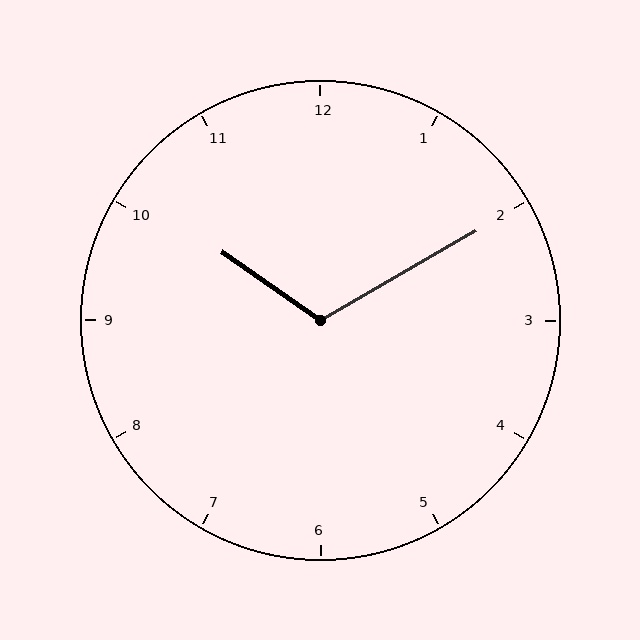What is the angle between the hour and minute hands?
Approximately 115 degrees.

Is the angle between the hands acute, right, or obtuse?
It is obtuse.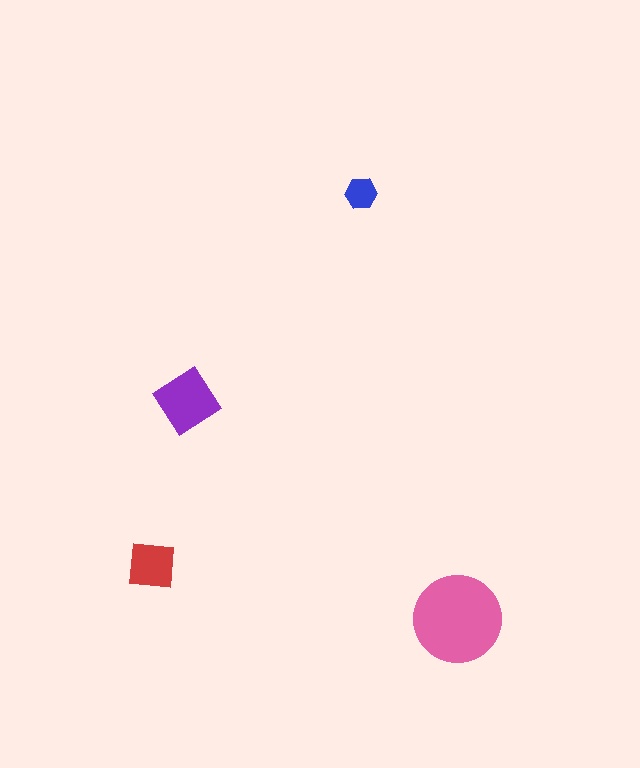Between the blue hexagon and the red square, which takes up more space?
The red square.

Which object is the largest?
The pink circle.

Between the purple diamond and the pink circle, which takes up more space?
The pink circle.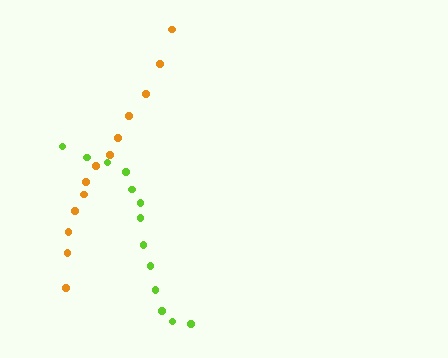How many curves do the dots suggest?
There are 2 distinct paths.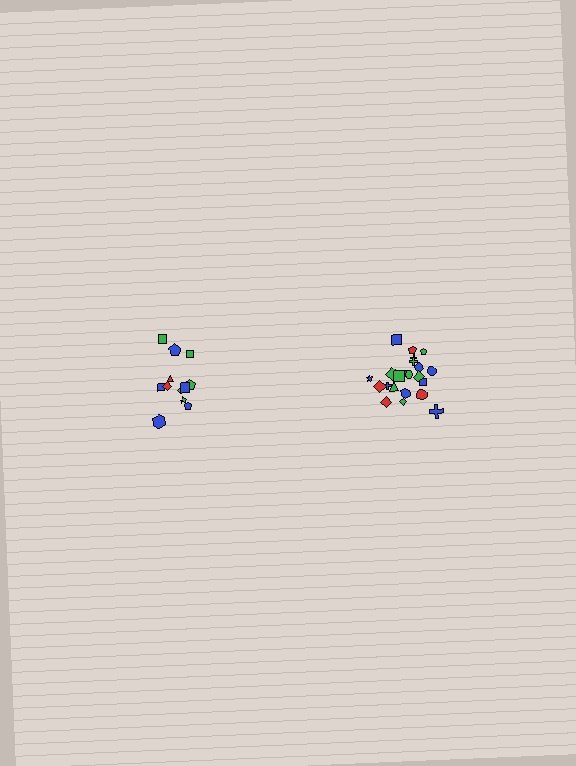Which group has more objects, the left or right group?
The right group.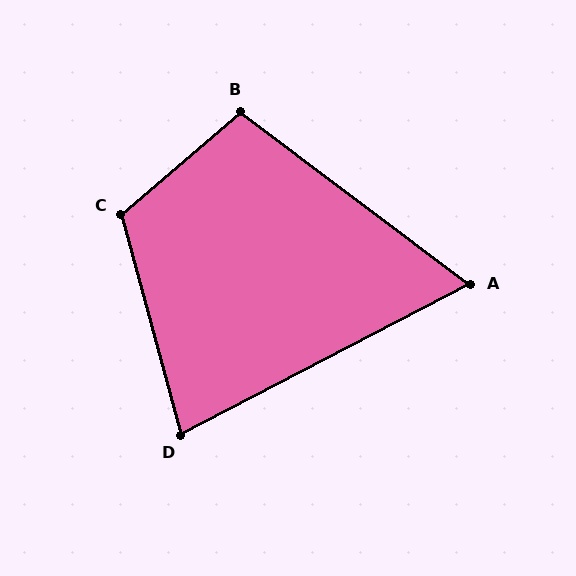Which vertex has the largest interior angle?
C, at approximately 116 degrees.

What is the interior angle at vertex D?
Approximately 78 degrees (acute).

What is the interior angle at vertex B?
Approximately 102 degrees (obtuse).